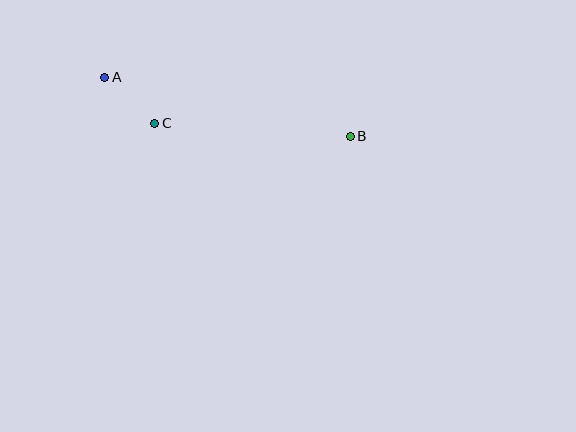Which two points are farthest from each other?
Points A and B are farthest from each other.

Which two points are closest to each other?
Points A and C are closest to each other.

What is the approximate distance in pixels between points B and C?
The distance between B and C is approximately 196 pixels.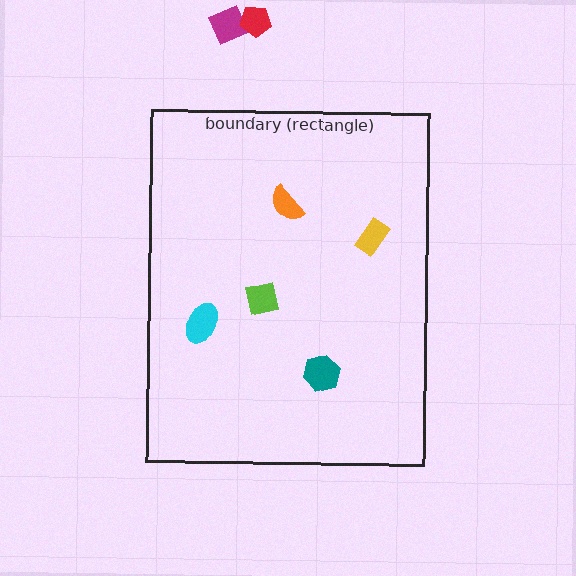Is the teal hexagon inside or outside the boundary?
Inside.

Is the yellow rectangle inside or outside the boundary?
Inside.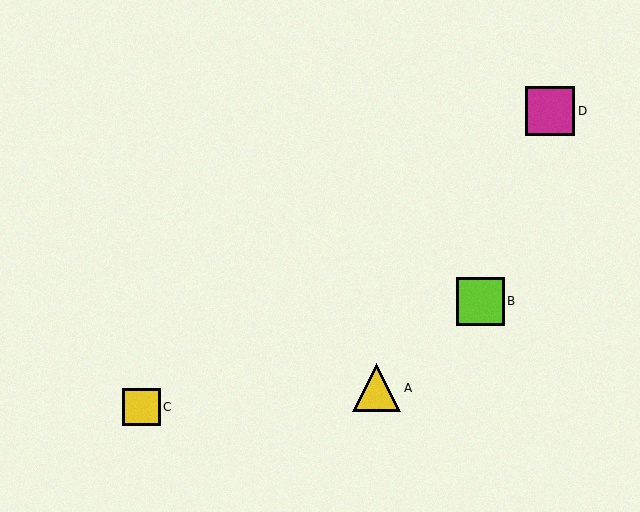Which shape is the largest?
The magenta square (labeled D) is the largest.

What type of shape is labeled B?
Shape B is a lime square.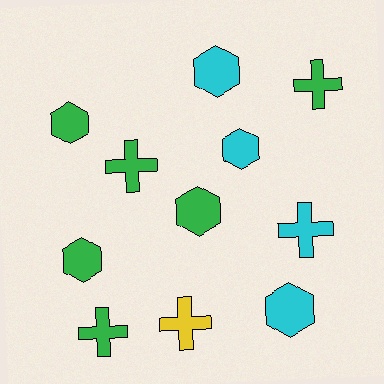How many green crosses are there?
There are 3 green crosses.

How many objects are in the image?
There are 11 objects.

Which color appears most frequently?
Green, with 6 objects.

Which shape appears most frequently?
Hexagon, with 6 objects.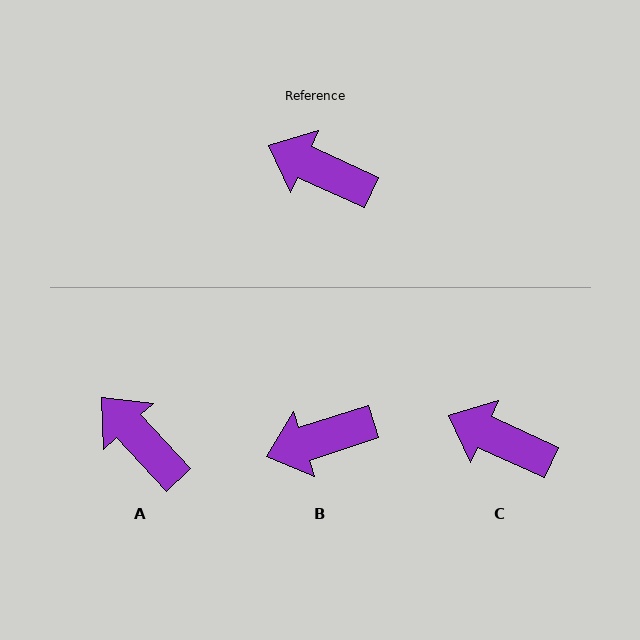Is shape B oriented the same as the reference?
No, it is off by about 43 degrees.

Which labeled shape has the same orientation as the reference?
C.